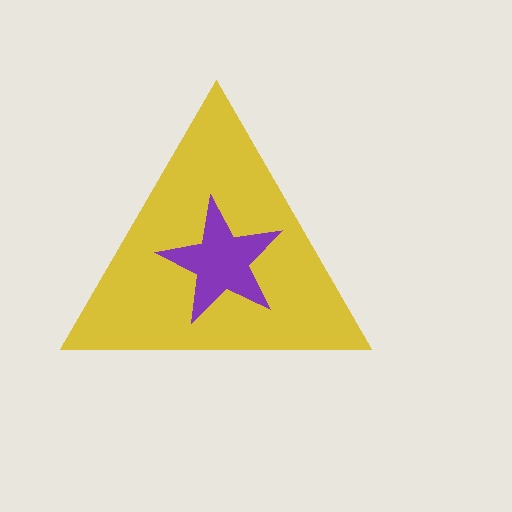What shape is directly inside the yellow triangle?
The purple star.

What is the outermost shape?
The yellow triangle.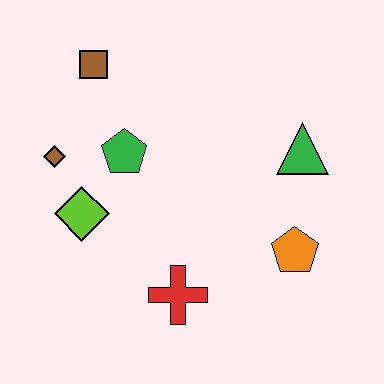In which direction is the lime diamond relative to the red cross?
The lime diamond is to the left of the red cross.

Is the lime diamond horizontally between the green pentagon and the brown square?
No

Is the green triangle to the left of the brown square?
No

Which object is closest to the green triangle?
The orange pentagon is closest to the green triangle.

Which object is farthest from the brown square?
The orange pentagon is farthest from the brown square.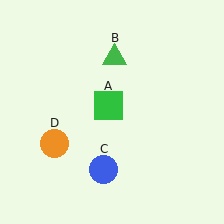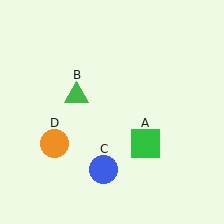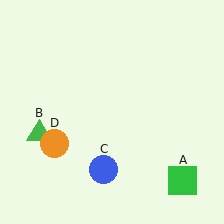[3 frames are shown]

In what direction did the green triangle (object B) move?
The green triangle (object B) moved down and to the left.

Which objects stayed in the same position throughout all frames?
Blue circle (object C) and orange circle (object D) remained stationary.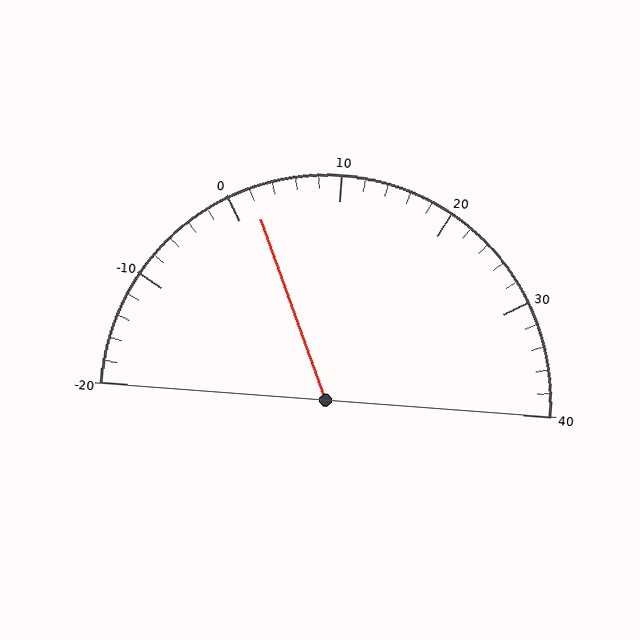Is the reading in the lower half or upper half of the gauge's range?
The reading is in the lower half of the range (-20 to 40).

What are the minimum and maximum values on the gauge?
The gauge ranges from -20 to 40.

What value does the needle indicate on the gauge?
The needle indicates approximately 2.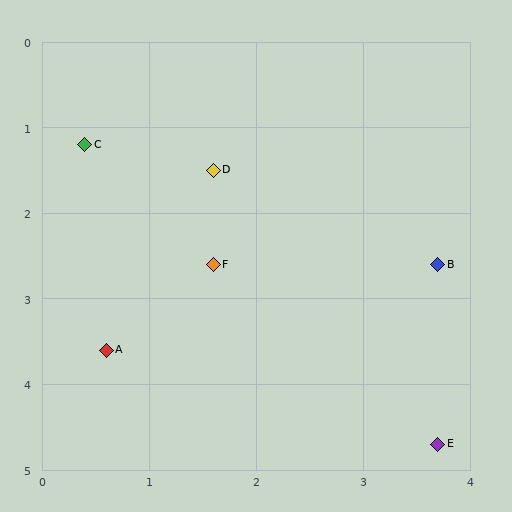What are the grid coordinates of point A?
Point A is at approximately (0.6, 3.6).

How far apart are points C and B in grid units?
Points C and B are about 3.6 grid units apart.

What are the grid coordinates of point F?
Point F is at approximately (1.6, 2.6).